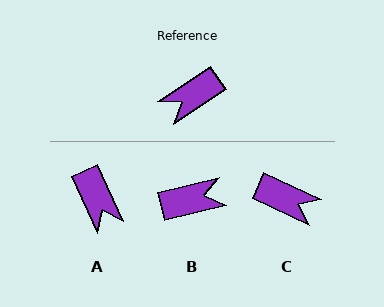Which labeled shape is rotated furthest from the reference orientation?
B, about 160 degrees away.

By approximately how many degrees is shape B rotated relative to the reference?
Approximately 160 degrees counter-clockwise.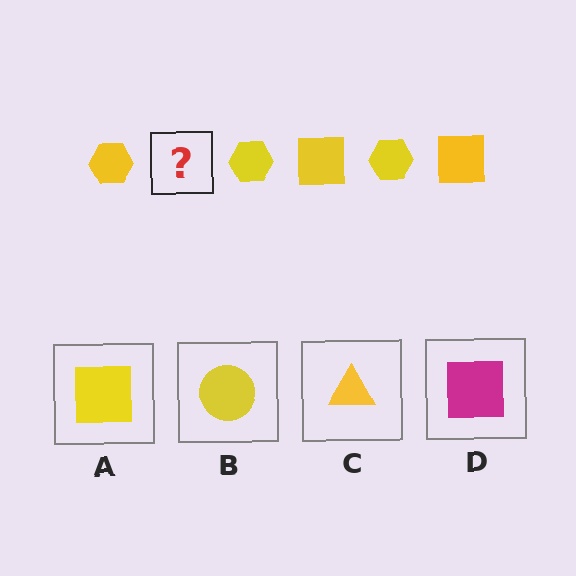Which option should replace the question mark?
Option A.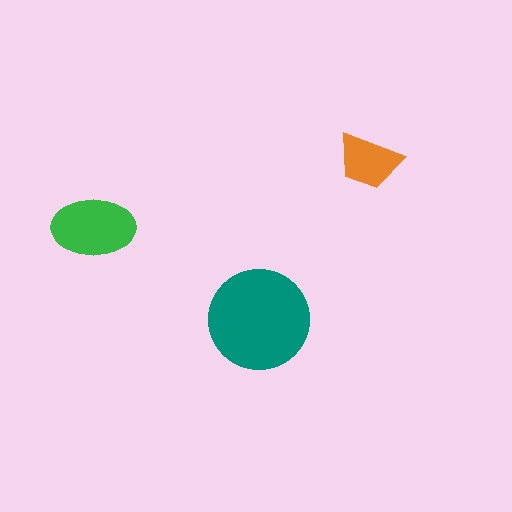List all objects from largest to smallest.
The teal circle, the green ellipse, the orange trapezoid.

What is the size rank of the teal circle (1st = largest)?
1st.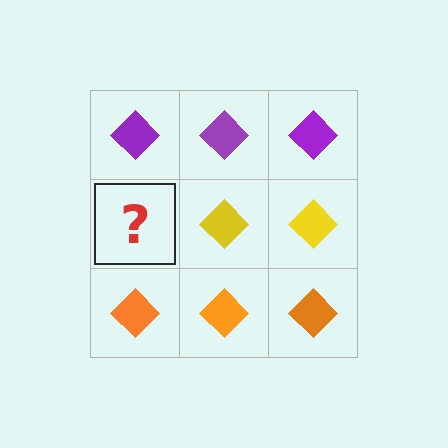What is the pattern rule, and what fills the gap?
The rule is that each row has a consistent color. The gap should be filled with a yellow diamond.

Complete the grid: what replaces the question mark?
The question mark should be replaced with a yellow diamond.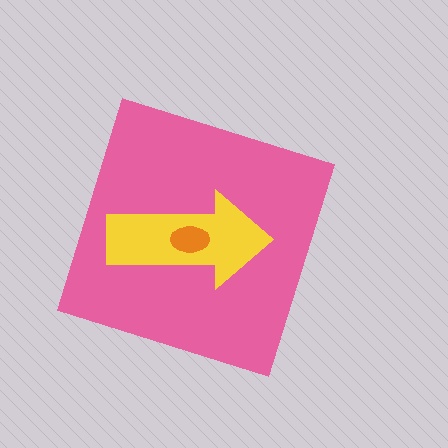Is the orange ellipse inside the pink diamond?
Yes.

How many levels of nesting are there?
3.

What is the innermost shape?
The orange ellipse.